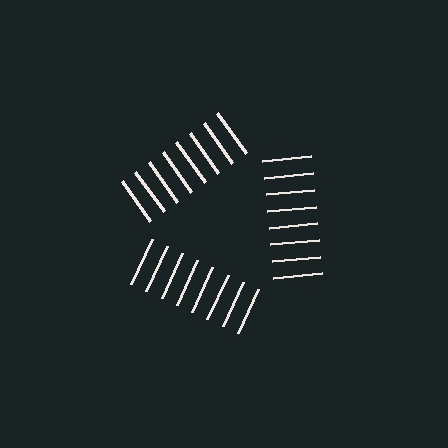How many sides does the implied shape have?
3 sides — the line-ends trace a triangle.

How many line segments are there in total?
24 — 8 along each of the 3 edges.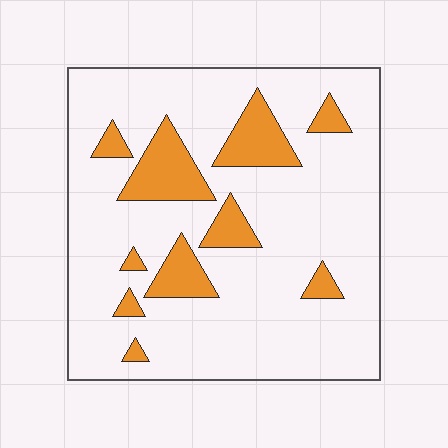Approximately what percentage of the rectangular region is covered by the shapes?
Approximately 15%.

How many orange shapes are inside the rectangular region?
10.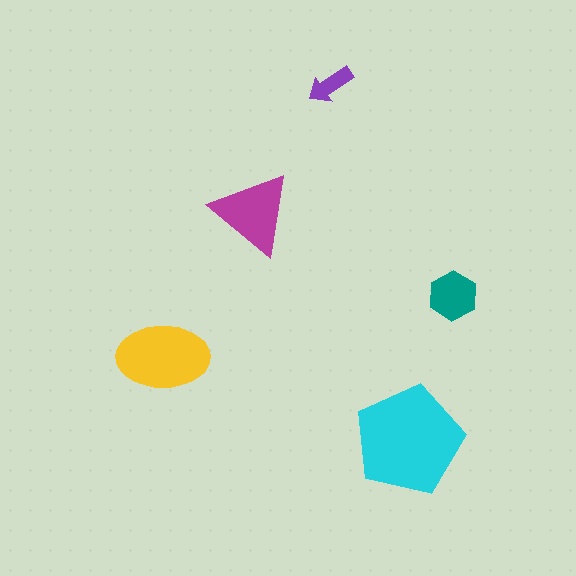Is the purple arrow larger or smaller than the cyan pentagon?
Smaller.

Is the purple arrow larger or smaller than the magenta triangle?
Smaller.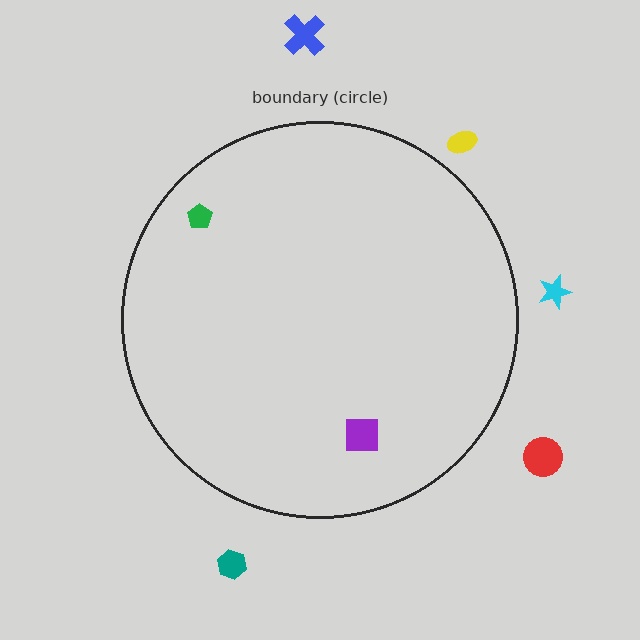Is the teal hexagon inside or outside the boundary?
Outside.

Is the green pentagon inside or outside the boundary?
Inside.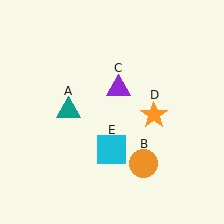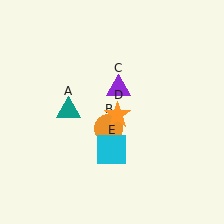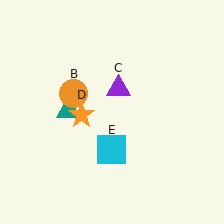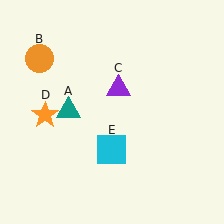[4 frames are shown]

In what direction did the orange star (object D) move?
The orange star (object D) moved left.